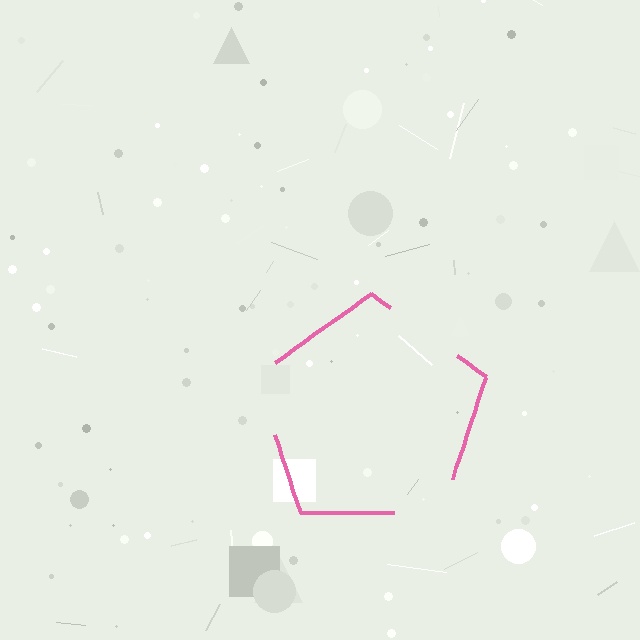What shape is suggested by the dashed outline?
The dashed outline suggests a pentagon.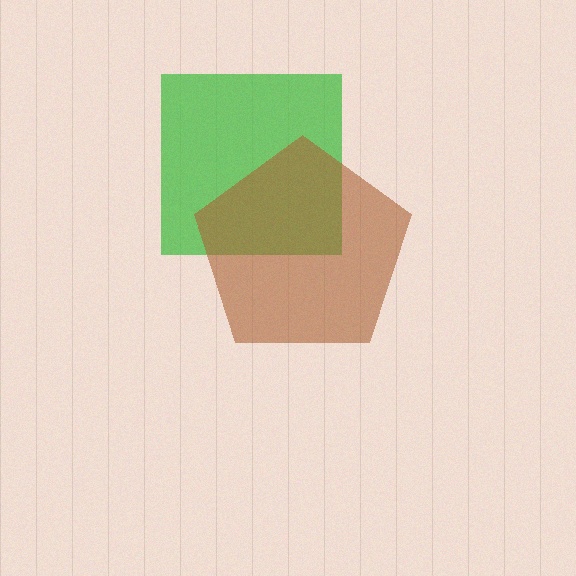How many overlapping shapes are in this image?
There are 2 overlapping shapes in the image.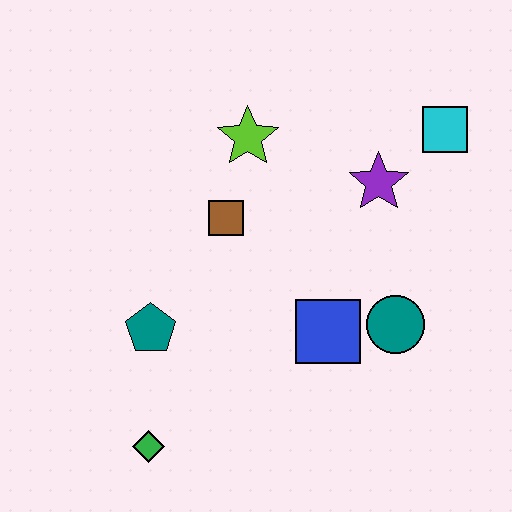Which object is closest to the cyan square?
The purple star is closest to the cyan square.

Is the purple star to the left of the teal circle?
Yes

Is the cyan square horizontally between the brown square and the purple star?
No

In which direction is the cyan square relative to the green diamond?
The cyan square is above the green diamond.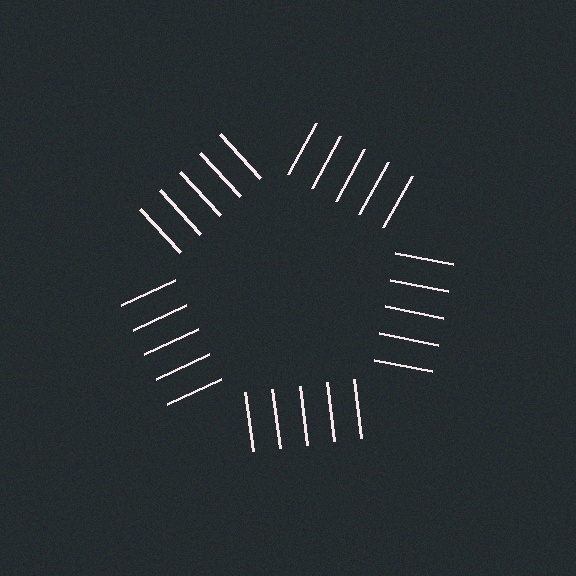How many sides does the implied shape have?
5 sides — the line-ends trace a pentagon.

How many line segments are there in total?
25 — 5 along each of the 5 edges.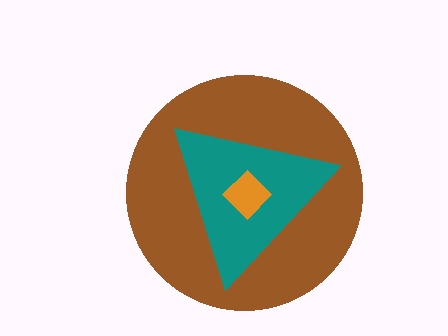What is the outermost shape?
The brown circle.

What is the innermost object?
The orange diamond.